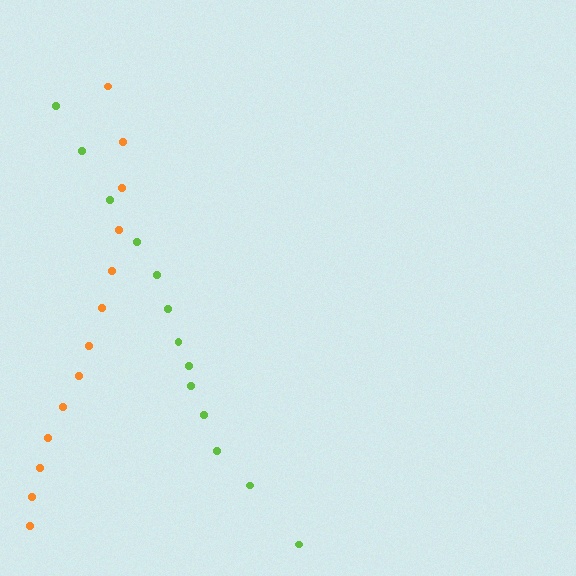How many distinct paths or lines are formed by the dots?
There are 2 distinct paths.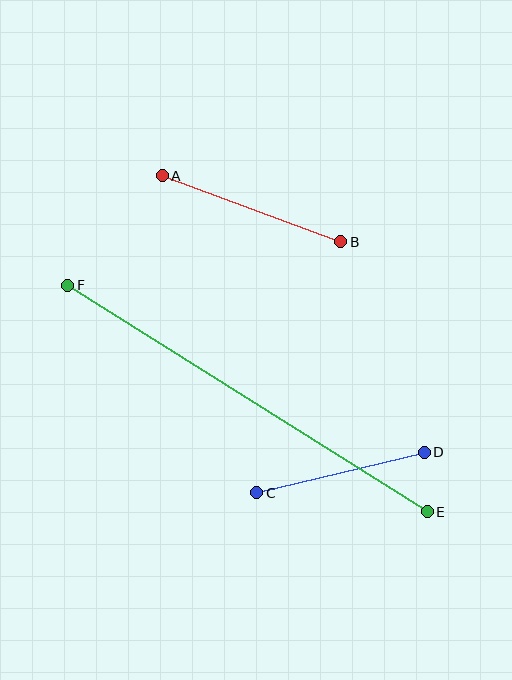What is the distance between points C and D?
The distance is approximately 173 pixels.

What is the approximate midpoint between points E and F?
The midpoint is at approximately (247, 399) pixels.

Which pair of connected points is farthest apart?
Points E and F are farthest apart.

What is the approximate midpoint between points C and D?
The midpoint is at approximately (341, 473) pixels.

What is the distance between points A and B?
The distance is approximately 190 pixels.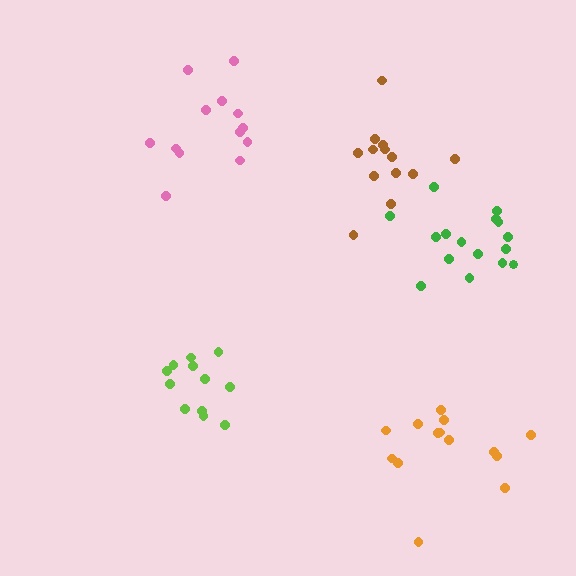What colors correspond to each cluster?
The clusters are colored: lime, brown, orange, green, pink.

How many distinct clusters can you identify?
There are 5 distinct clusters.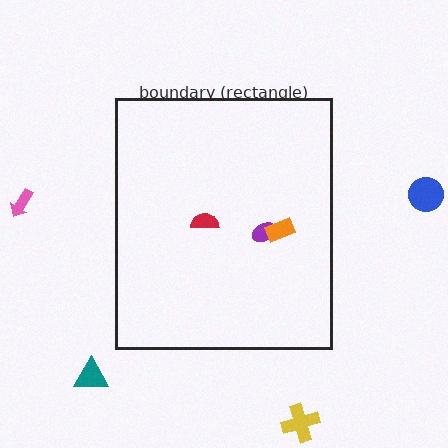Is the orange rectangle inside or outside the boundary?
Inside.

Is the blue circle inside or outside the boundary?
Outside.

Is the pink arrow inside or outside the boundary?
Outside.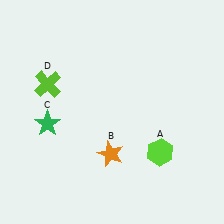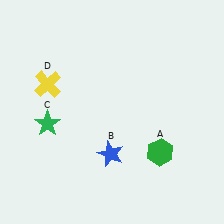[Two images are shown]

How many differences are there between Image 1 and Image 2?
There are 3 differences between the two images.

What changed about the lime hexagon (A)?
In Image 1, A is lime. In Image 2, it changed to green.